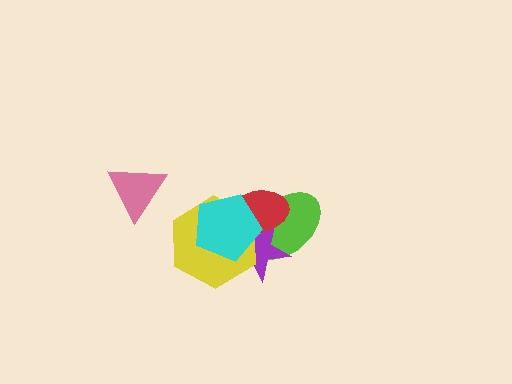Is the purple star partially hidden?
Yes, it is partially covered by another shape.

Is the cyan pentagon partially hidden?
No, no other shape covers it.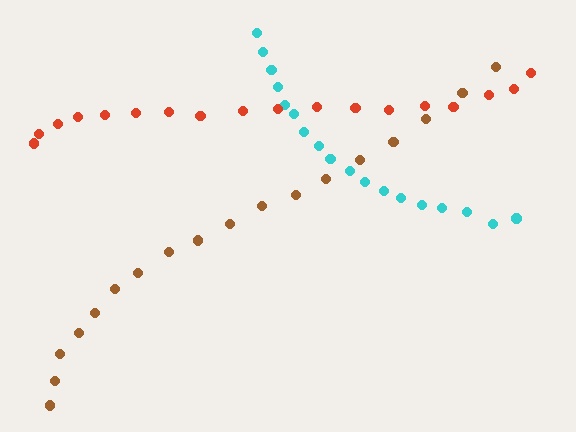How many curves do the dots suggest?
There are 3 distinct paths.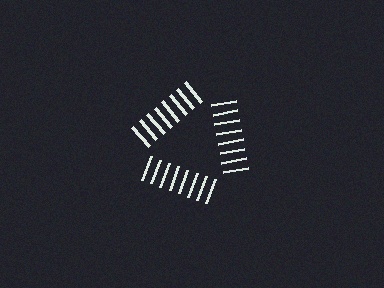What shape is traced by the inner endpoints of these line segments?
An illusory triangle — the line segments terminate on its edges but no continuous stroke is drawn.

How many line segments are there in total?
24 — 8 along each of the 3 edges.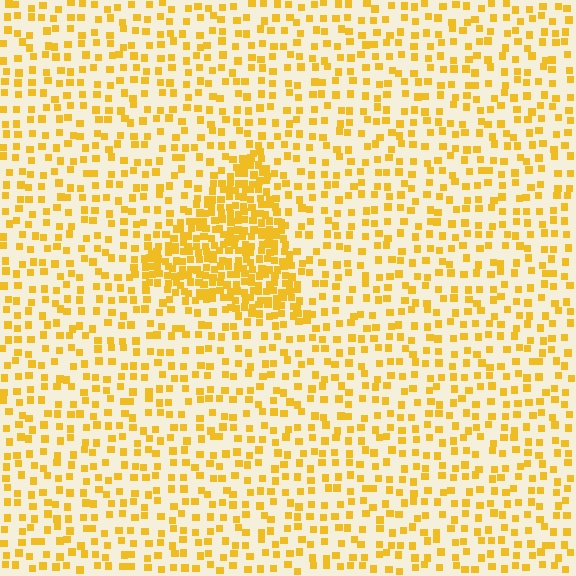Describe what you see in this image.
The image contains small yellow elements arranged at two different densities. A triangle-shaped region is visible where the elements are more densely packed than the surrounding area.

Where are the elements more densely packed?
The elements are more densely packed inside the triangle boundary.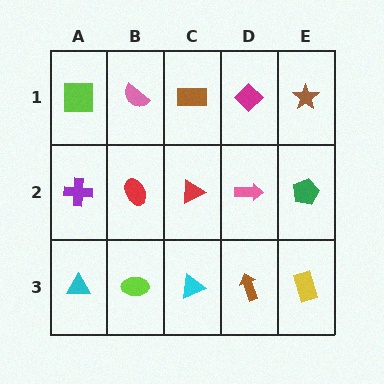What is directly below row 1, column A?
A purple cross.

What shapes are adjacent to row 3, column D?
A pink arrow (row 2, column D), a cyan triangle (row 3, column C), a yellow rectangle (row 3, column E).